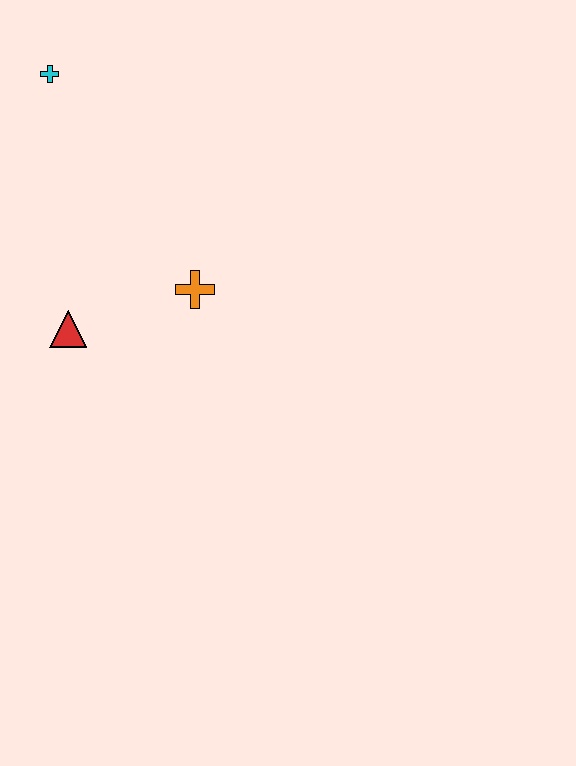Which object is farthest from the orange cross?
The cyan cross is farthest from the orange cross.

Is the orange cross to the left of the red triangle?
No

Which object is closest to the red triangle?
The orange cross is closest to the red triangle.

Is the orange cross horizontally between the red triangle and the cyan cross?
No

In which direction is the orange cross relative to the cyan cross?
The orange cross is below the cyan cross.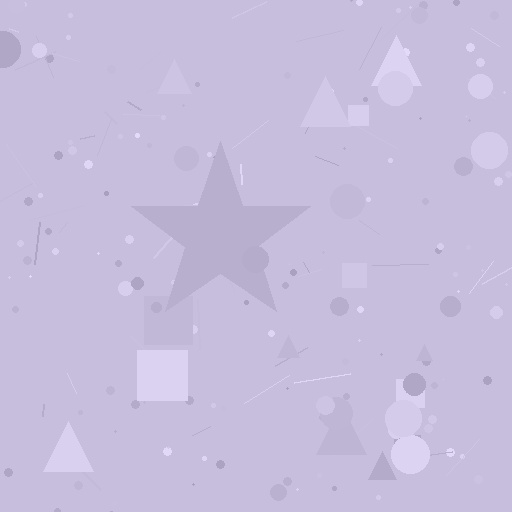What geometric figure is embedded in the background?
A star is embedded in the background.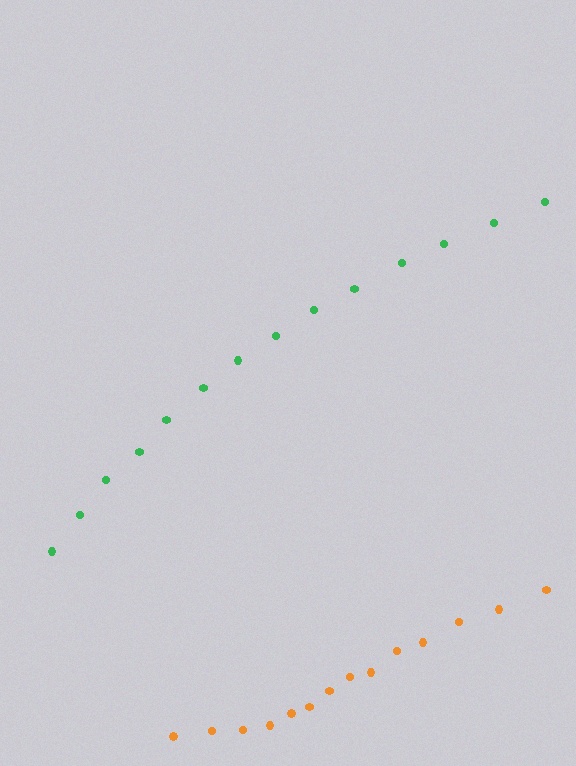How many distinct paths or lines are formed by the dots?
There are 2 distinct paths.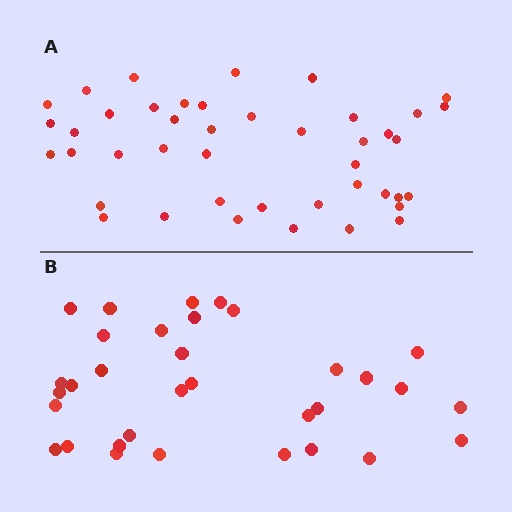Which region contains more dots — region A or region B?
Region A (the top region) has more dots.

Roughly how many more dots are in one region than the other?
Region A has roughly 10 or so more dots than region B.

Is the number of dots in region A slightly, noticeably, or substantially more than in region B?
Region A has noticeably more, but not dramatically so. The ratio is roughly 1.3 to 1.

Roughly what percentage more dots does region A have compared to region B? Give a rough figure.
About 30% more.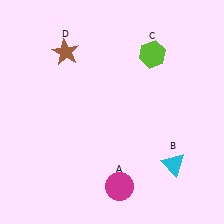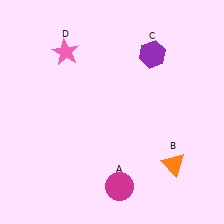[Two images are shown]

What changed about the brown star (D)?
In Image 1, D is brown. In Image 2, it changed to pink.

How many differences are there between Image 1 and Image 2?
There are 3 differences between the two images.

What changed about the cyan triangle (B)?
In Image 1, B is cyan. In Image 2, it changed to orange.